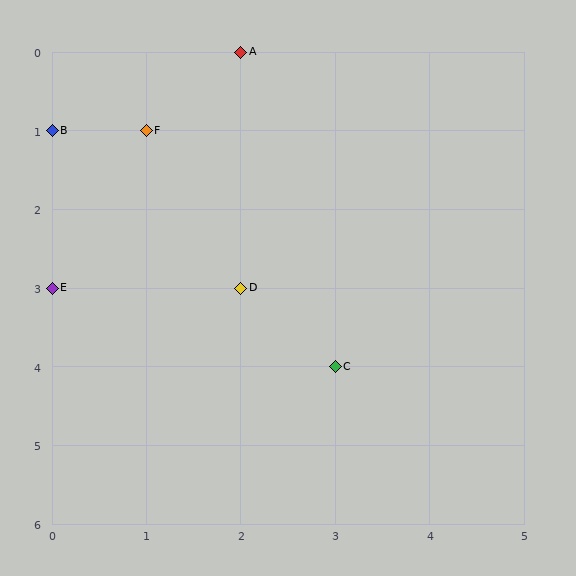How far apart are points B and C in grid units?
Points B and C are 3 columns and 3 rows apart (about 4.2 grid units diagonally).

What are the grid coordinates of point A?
Point A is at grid coordinates (2, 0).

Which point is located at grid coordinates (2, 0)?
Point A is at (2, 0).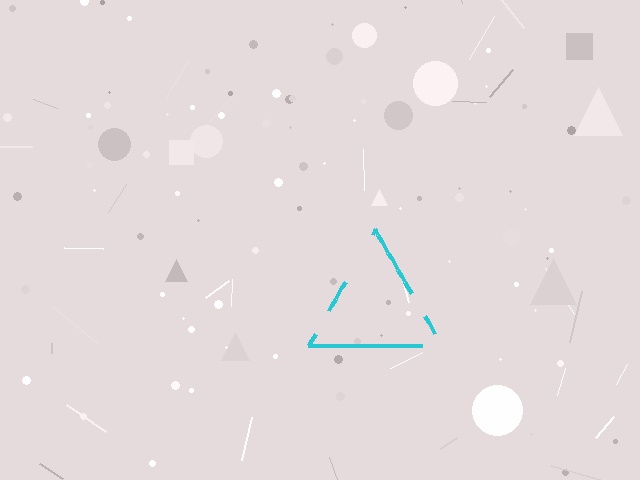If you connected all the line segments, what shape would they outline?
They would outline a triangle.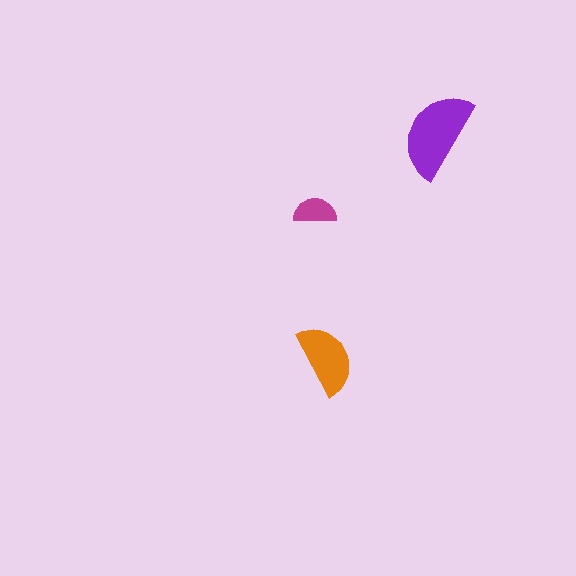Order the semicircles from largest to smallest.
the purple one, the orange one, the magenta one.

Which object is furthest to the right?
The purple semicircle is rightmost.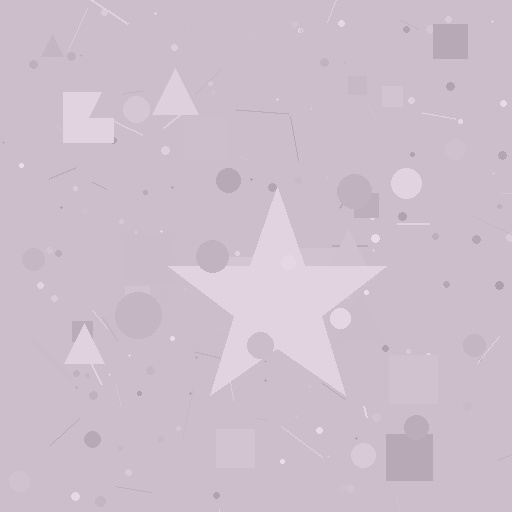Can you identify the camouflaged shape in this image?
The camouflaged shape is a star.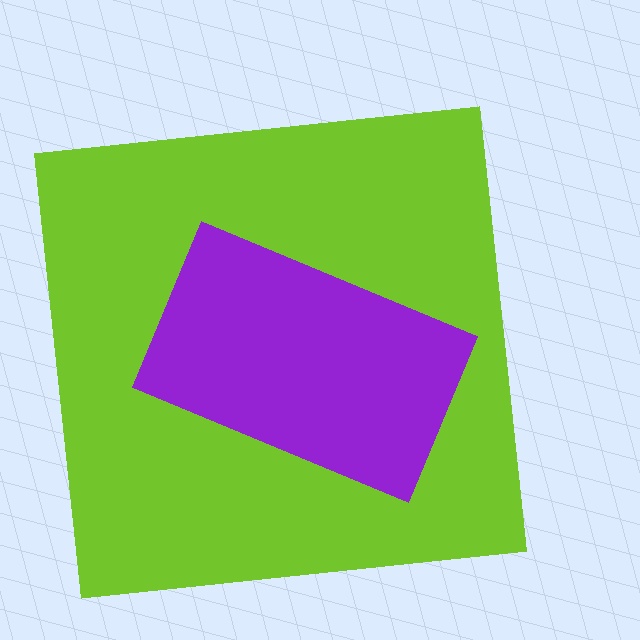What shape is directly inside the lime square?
The purple rectangle.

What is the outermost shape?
The lime square.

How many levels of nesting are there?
2.